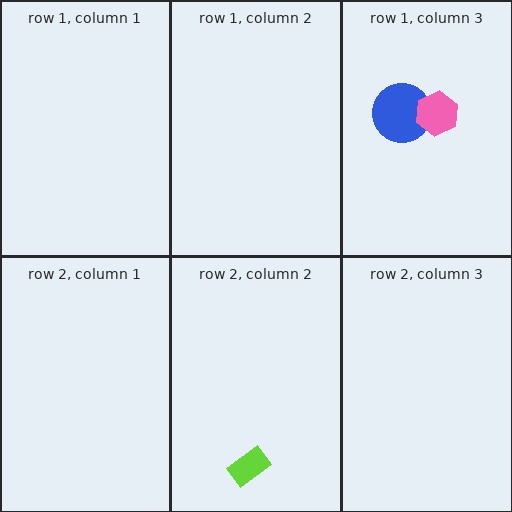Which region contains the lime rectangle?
The row 2, column 2 region.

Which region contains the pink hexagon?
The row 1, column 3 region.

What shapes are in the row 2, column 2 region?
The lime rectangle.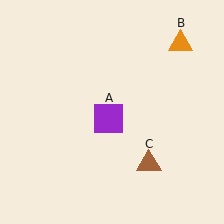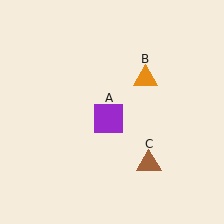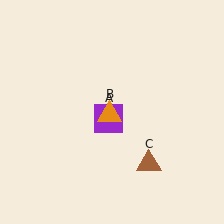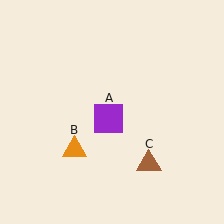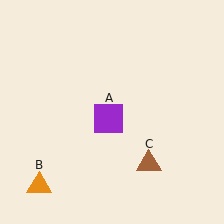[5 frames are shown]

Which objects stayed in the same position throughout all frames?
Purple square (object A) and brown triangle (object C) remained stationary.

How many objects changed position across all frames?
1 object changed position: orange triangle (object B).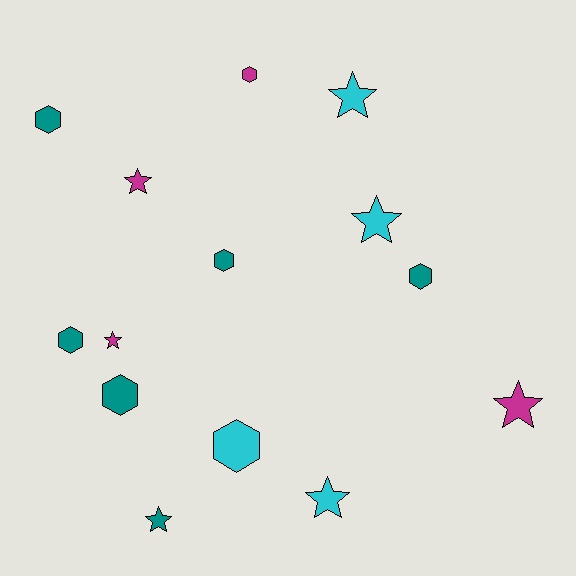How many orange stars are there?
There are no orange stars.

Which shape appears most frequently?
Star, with 7 objects.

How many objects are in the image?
There are 14 objects.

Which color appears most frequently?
Teal, with 6 objects.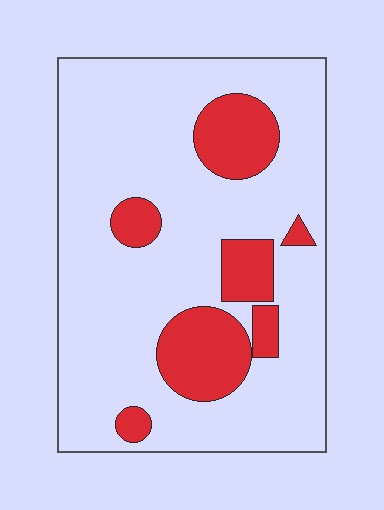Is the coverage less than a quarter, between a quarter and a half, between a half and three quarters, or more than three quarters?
Less than a quarter.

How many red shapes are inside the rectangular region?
7.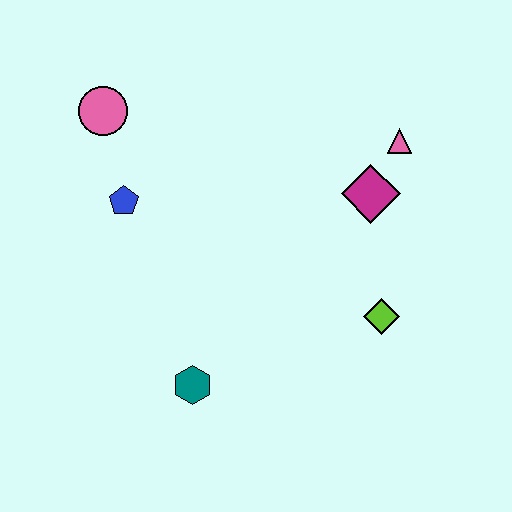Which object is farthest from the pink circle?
The lime diamond is farthest from the pink circle.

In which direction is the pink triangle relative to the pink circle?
The pink triangle is to the right of the pink circle.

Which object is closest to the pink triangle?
The magenta diamond is closest to the pink triangle.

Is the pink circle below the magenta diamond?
No